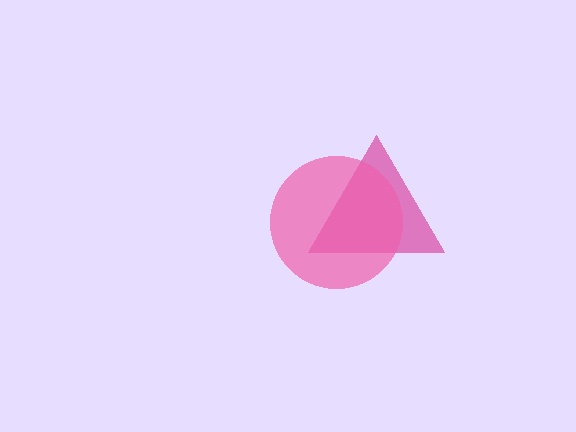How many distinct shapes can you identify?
There are 2 distinct shapes: a magenta triangle, a pink circle.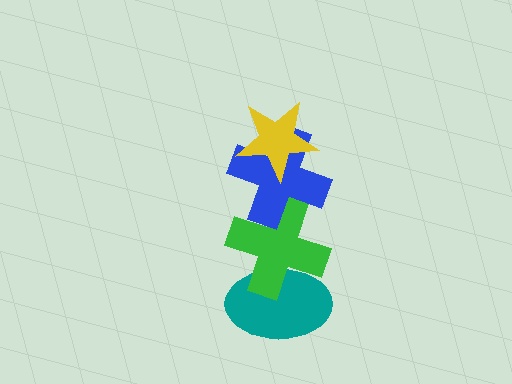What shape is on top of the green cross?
The blue cross is on top of the green cross.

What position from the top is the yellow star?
The yellow star is 1st from the top.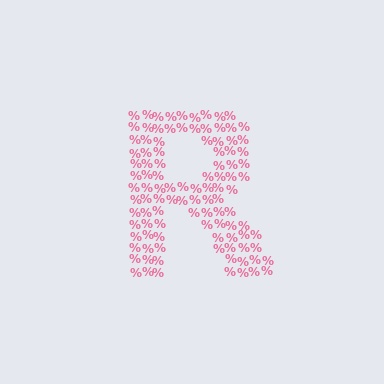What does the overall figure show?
The overall figure shows the letter R.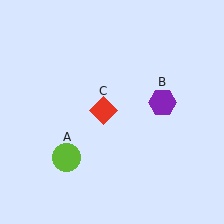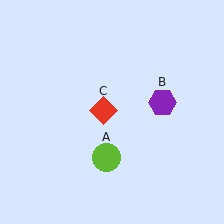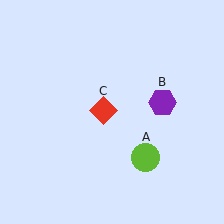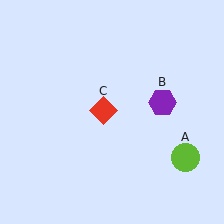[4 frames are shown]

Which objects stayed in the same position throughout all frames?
Purple hexagon (object B) and red diamond (object C) remained stationary.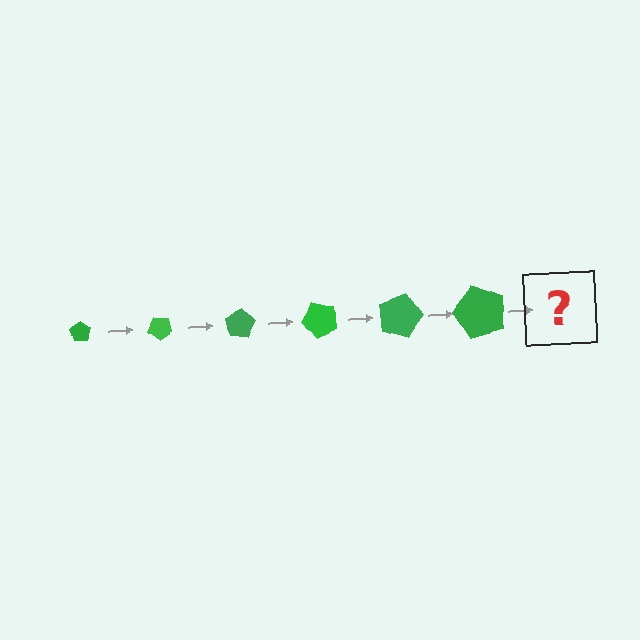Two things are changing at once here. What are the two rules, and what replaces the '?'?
The two rules are that the pentagon grows larger each step and it rotates 40 degrees each step. The '?' should be a pentagon, larger than the previous one and rotated 240 degrees from the start.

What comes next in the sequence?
The next element should be a pentagon, larger than the previous one and rotated 240 degrees from the start.